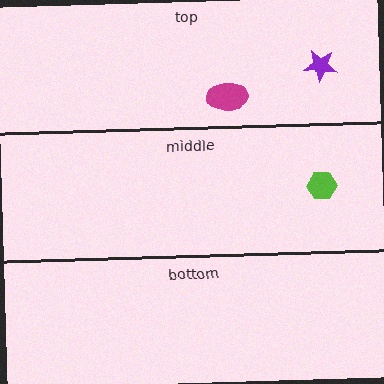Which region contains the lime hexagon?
The middle region.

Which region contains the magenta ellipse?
The top region.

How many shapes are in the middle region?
1.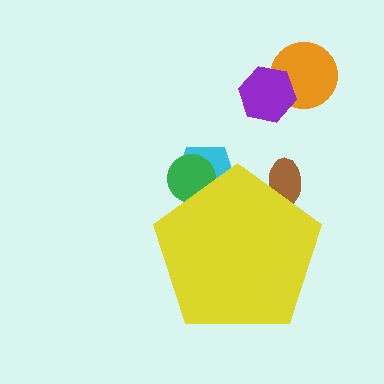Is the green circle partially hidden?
Yes, the green circle is partially hidden behind the yellow pentagon.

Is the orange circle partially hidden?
No, the orange circle is fully visible.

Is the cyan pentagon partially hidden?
Yes, the cyan pentagon is partially hidden behind the yellow pentagon.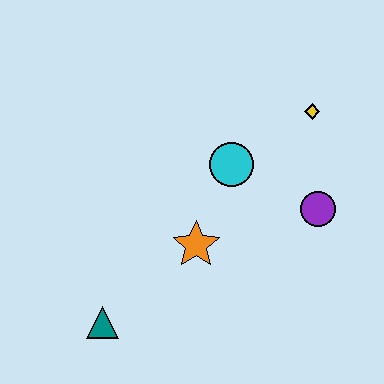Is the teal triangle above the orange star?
No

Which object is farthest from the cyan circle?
The teal triangle is farthest from the cyan circle.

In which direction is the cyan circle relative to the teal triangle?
The cyan circle is above the teal triangle.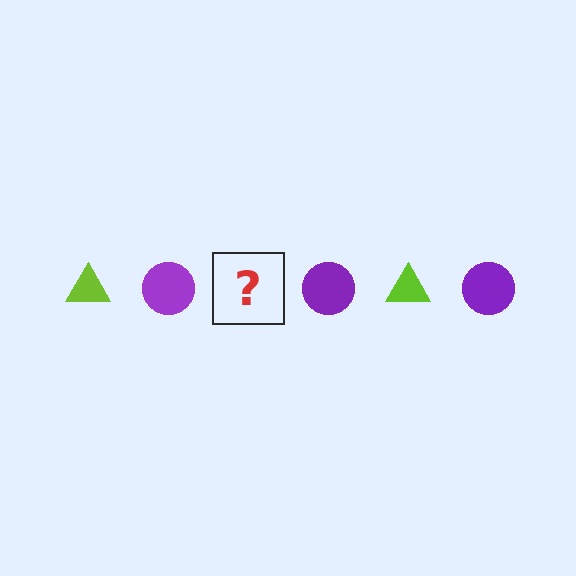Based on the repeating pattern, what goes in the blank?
The blank should be a lime triangle.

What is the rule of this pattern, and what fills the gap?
The rule is that the pattern alternates between lime triangle and purple circle. The gap should be filled with a lime triangle.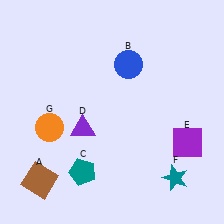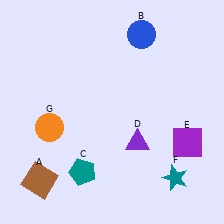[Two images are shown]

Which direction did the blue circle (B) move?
The blue circle (B) moved up.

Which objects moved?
The objects that moved are: the blue circle (B), the purple triangle (D).